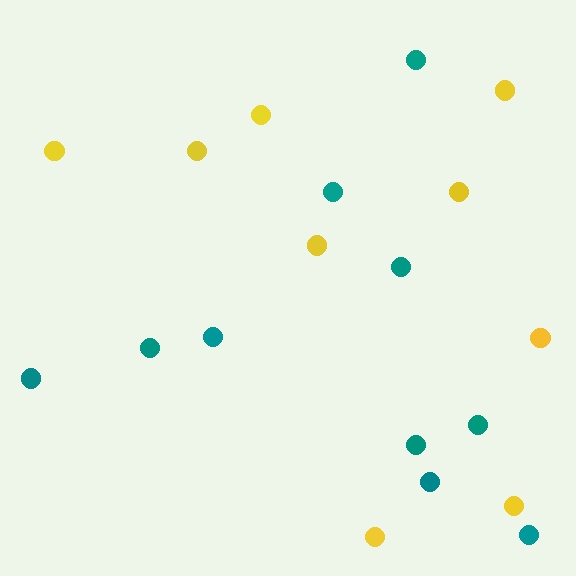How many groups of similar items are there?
There are 2 groups: one group of teal circles (10) and one group of yellow circles (9).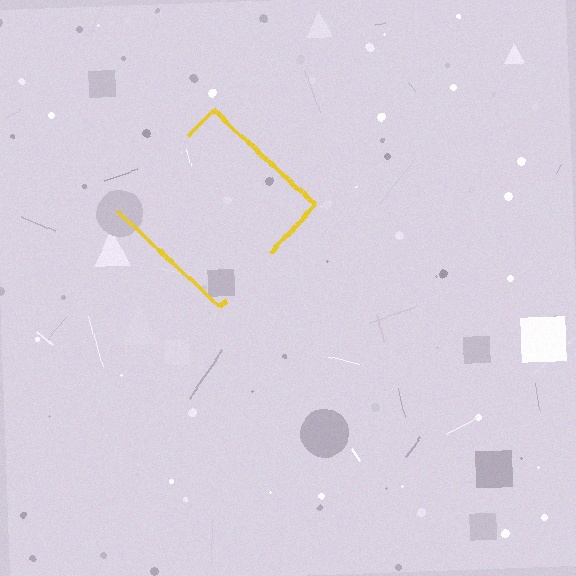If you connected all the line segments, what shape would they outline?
They would outline a diamond.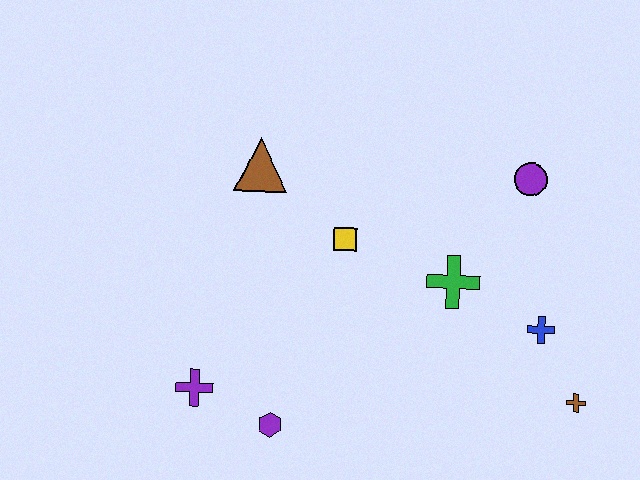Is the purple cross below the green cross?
Yes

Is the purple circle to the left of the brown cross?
Yes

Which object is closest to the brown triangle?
The yellow square is closest to the brown triangle.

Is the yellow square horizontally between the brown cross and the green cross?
No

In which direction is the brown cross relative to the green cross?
The brown cross is to the right of the green cross.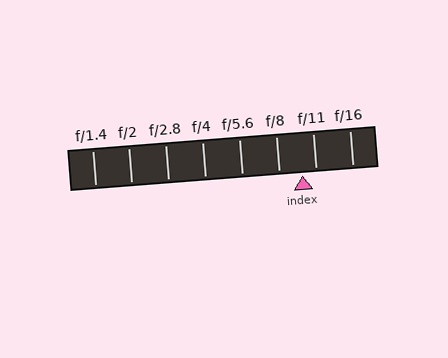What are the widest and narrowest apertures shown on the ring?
The widest aperture shown is f/1.4 and the narrowest is f/16.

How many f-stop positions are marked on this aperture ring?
There are 8 f-stop positions marked.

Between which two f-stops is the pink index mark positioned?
The index mark is between f/8 and f/11.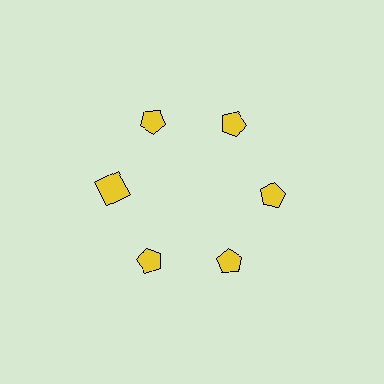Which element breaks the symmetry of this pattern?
The yellow square at roughly the 9 o'clock position breaks the symmetry. All other shapes are yellow pentagons.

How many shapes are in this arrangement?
There are 6 shapes arranged in a ring pattern.